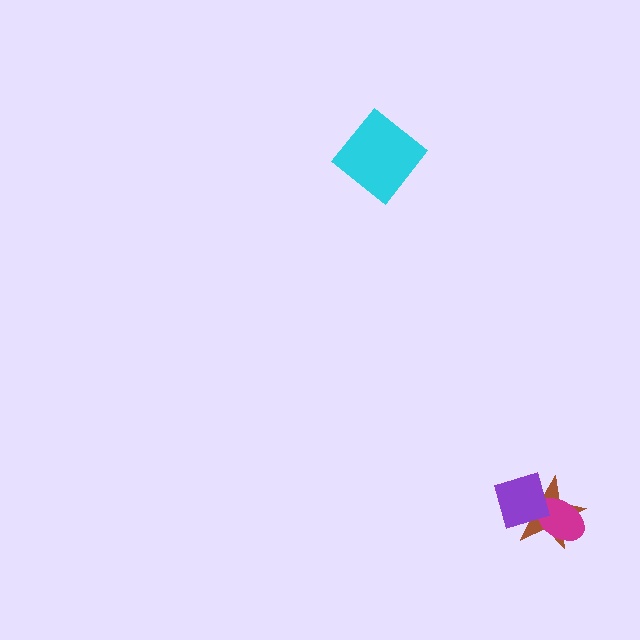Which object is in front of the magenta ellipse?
The purple diamond is in front of the magenta ellipse.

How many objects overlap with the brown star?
2 objects overlap with the brown star.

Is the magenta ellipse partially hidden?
Yes, it is partially covered by another shape.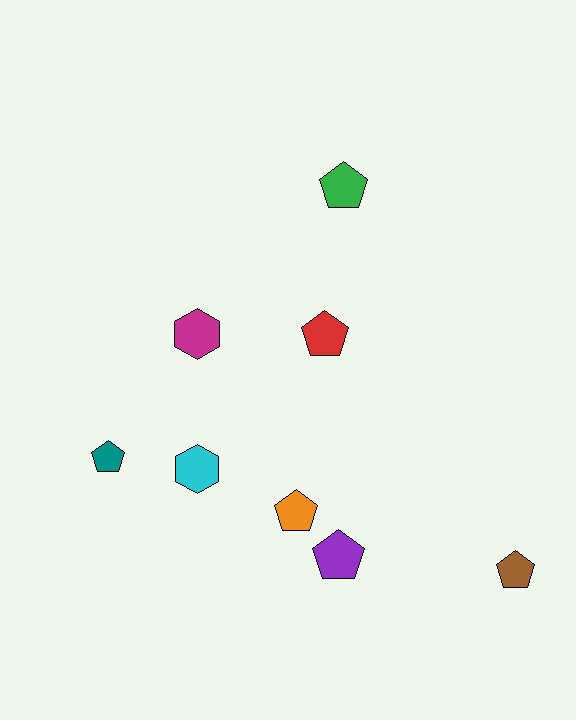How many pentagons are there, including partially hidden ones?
There are 6 pentagons.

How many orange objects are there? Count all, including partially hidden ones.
There is 1 orange object.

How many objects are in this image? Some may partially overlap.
There are 8 objects.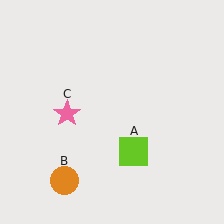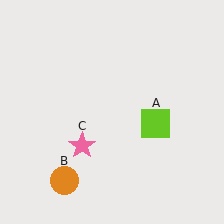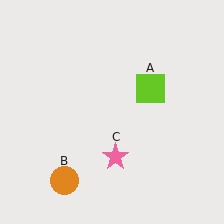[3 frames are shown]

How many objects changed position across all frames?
2 objects changed position: lime square (object A), pink star (object C).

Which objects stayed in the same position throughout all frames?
Orange circle (object B) remained stationary.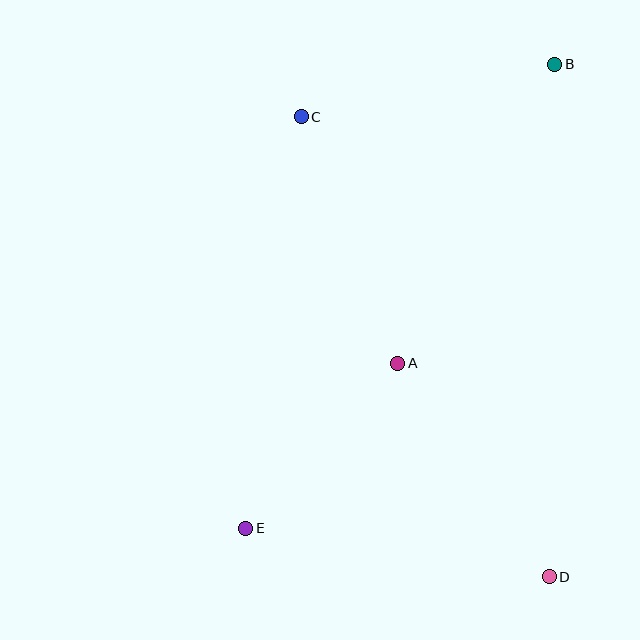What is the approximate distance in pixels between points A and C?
The distance between A and C is approximately 265 pixels.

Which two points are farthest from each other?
Points B and E are farthest from each other.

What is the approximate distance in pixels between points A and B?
The distance between A and B is approximately 338 pixels.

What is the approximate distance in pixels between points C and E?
The distance between C and E is approximately 415 pixels.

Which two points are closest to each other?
Points A and E are closest to each other.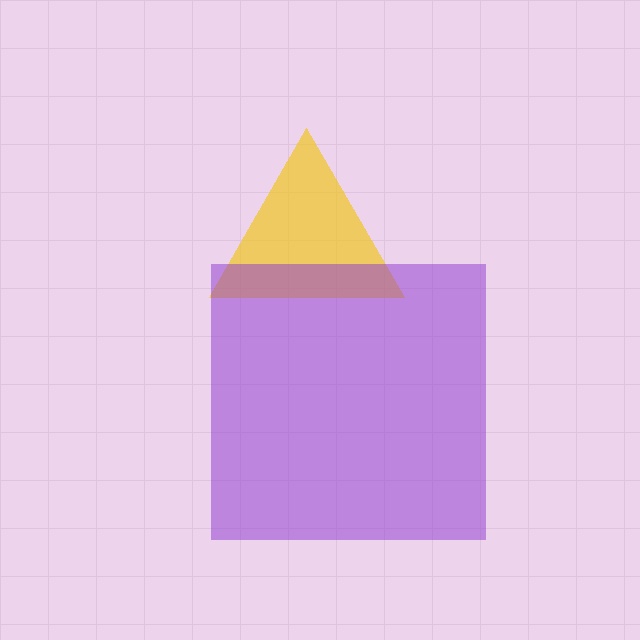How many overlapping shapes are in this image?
There are 2 overlapping shapes in the image.